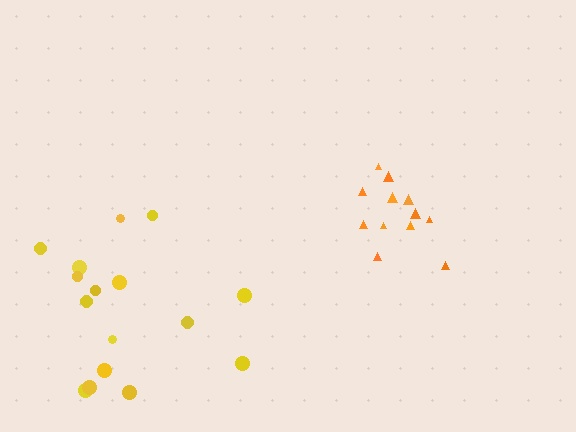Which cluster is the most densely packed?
Orange.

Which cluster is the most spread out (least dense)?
Yellow.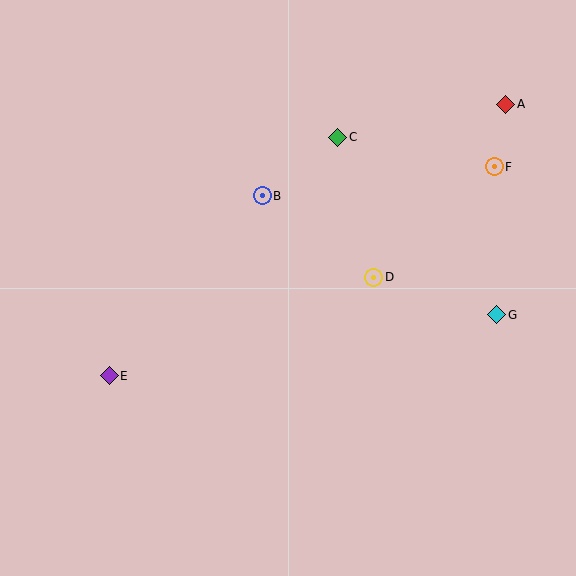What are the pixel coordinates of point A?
Point A is at (506, 104).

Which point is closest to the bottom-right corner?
Point G is closest to the bottom-right corner.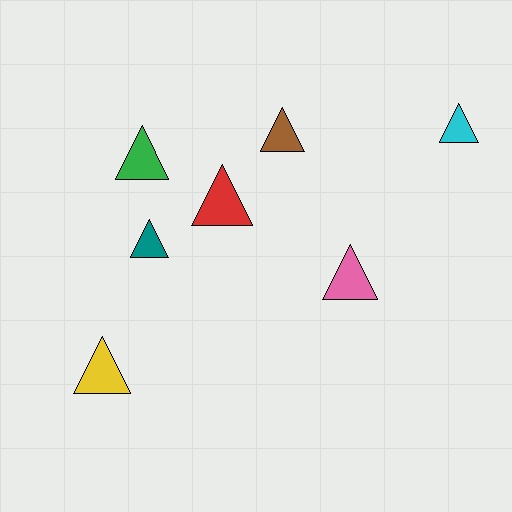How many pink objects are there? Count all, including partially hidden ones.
There is 1 pink object.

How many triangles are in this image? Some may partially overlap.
There are 7 triangles.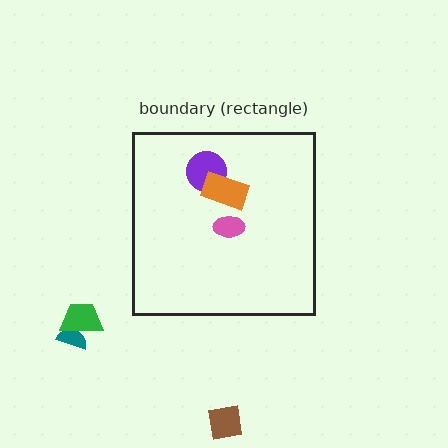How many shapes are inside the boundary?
3 inside, 3 outside.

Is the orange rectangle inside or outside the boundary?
Inside.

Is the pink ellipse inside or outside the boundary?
Inside.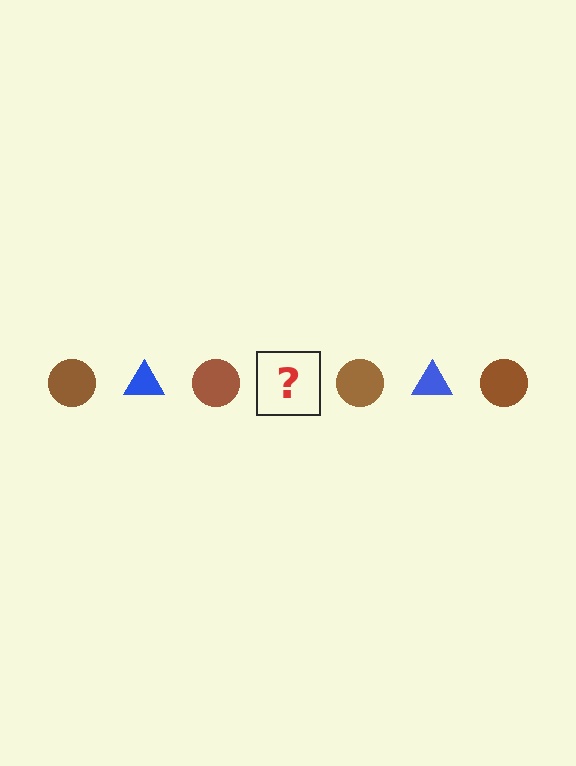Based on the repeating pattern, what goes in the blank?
The blank should be a blue triangle.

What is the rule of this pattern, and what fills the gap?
The rule is that the pattern alternates between brown circle and blue triangle. The gap should be filled with a blue triangle.